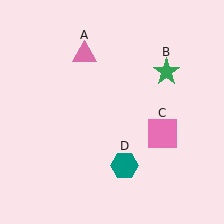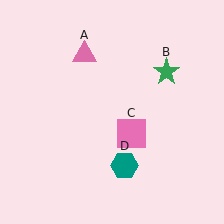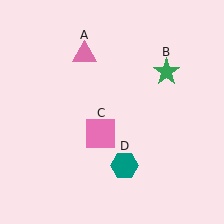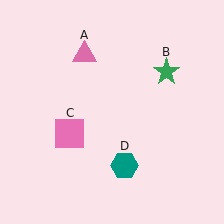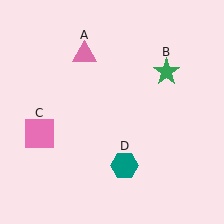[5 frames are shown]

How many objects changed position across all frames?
1 object changed position: pink square (object C).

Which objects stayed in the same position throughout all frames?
Pink triangle (object A) and green star (object B) and teal hexagon (object D) remained stationary.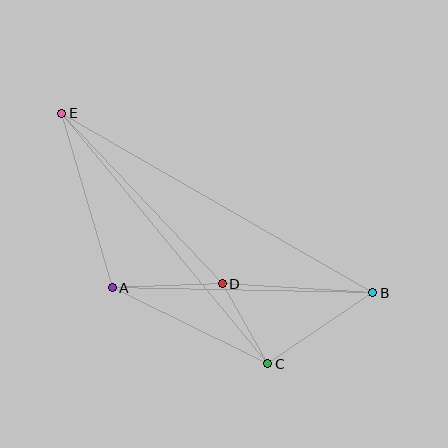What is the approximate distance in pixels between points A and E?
The distance between A and E is approximately 182 pixels.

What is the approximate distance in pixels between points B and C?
The distance between B and C is approximately 126 pixels.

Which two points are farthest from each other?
Points B and E are farthest from each other.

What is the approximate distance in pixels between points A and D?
The distance between A and D is approximately 110 pixels.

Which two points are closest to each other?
Points C and D are closest to each other.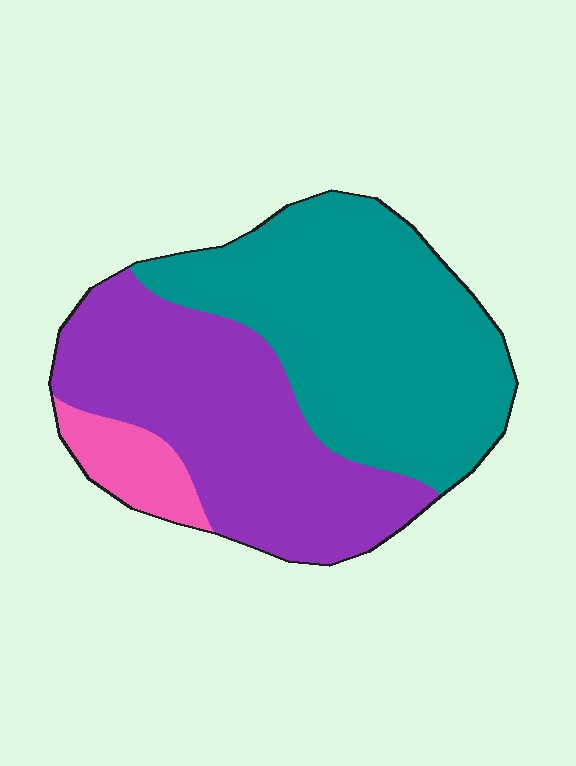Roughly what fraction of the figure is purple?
Purple takes up between a third and a half of the figure.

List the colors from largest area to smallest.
From largest to smallest: teal, purple, pink.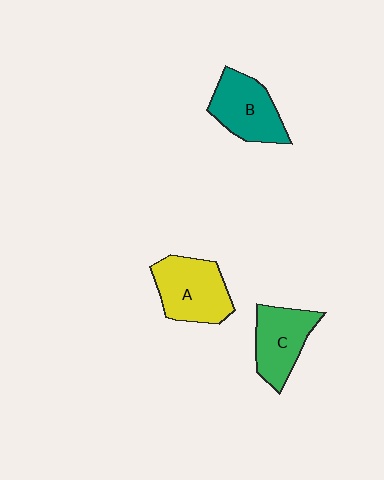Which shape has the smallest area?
Shape C (green).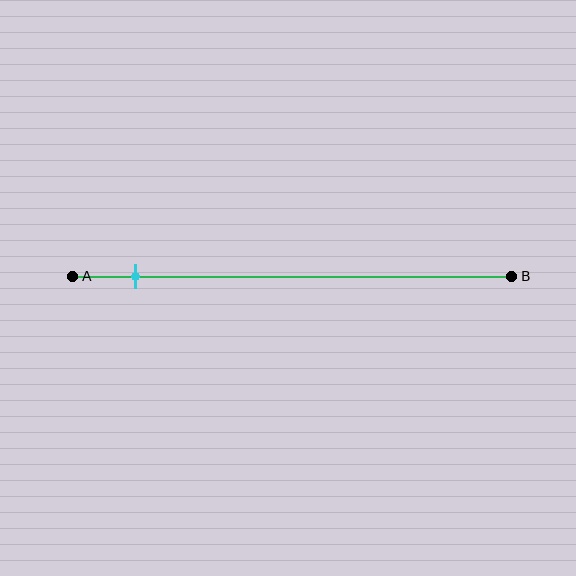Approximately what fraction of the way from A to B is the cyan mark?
The cyan mark is approximately 15% of the way from A to B.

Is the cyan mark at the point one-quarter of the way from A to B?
No, the mark is at about 15% from A, not at the 25% one-quarter point.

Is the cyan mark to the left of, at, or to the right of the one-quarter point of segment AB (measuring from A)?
The cyan mark is to the left of the one-quarter point of segment AB.